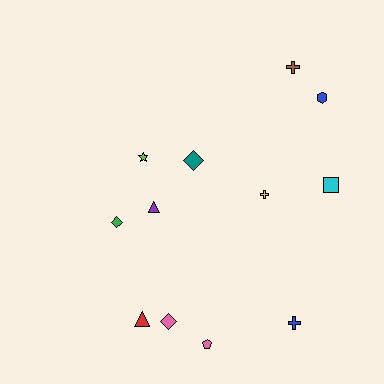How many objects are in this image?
There are 12 objects.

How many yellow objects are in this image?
There is 1 yellow object.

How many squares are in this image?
There is 1 square.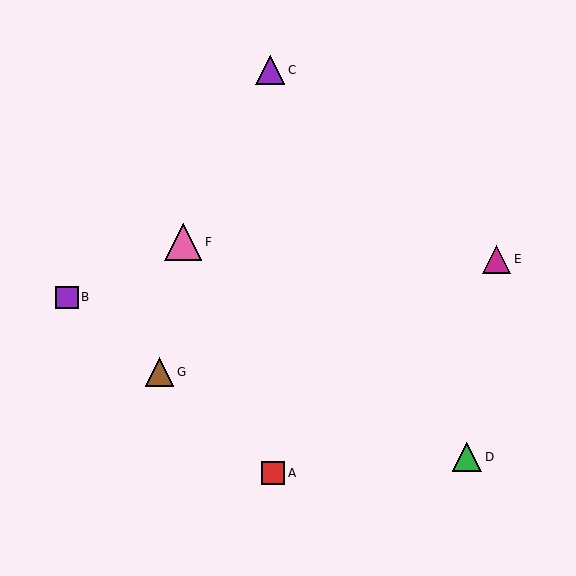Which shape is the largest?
The pink triangle (labeled F) is the largest.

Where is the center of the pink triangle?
The center of the pink triangle is at (183, 242).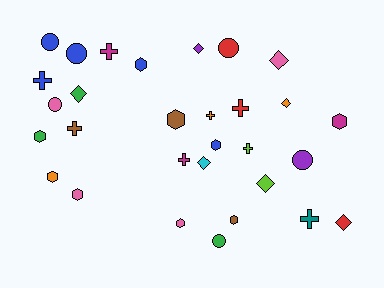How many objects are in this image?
There are 30 objects.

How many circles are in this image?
There are 6 circles.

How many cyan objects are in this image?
There is 1 cyan object.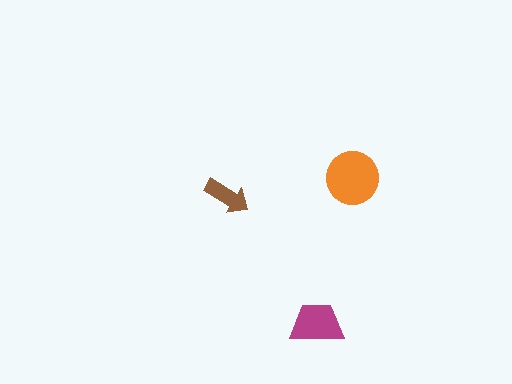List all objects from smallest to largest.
The brown arrow, the magenta trapezoid, the orange circle.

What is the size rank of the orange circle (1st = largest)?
1st.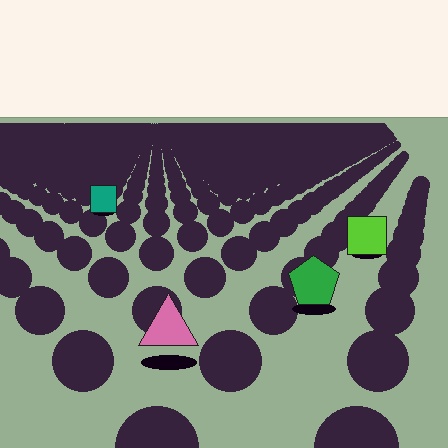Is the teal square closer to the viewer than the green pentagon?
No. The green pentagon is closer — you can tell from the texture gradient: the ground texture is coarser near it.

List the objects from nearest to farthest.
From nearest to farthest: the pink triangle, the green pentagon, the lime square, the teal square.